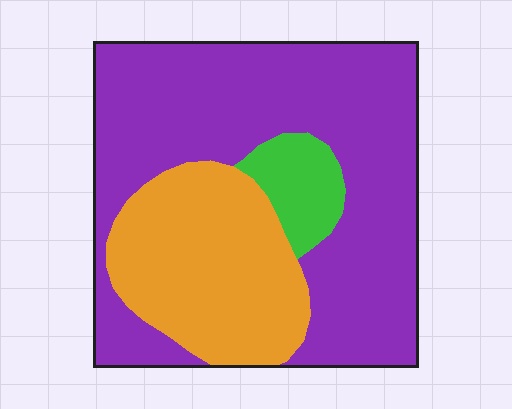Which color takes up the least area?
Green, at roughly 10%.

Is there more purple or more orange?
Purple.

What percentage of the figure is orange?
Orange covers around 30% of the figure.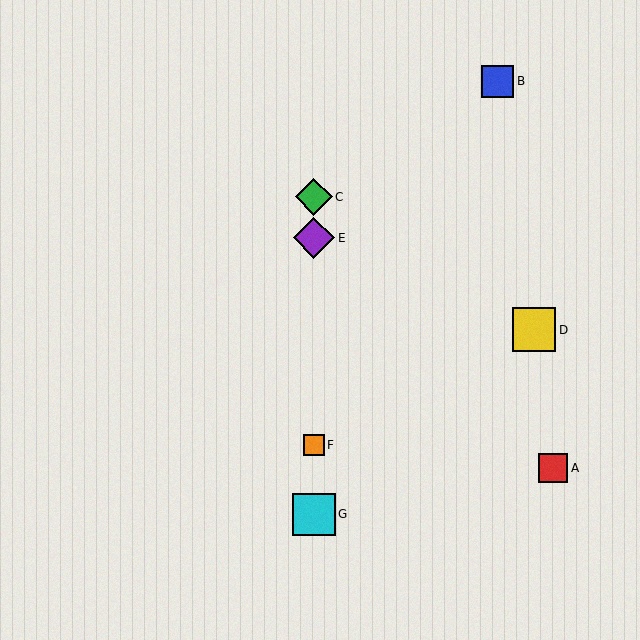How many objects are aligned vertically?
4 objects (C, E, F, G) are aligned vertically.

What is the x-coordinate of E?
Object E is at x≈314.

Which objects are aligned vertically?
Objects C, E, F, G are aligned vertically.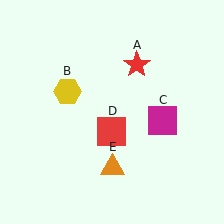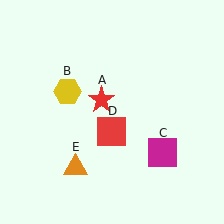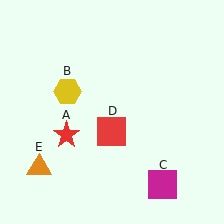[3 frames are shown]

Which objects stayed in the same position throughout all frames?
Yellow hexagon (object B) and red square (object D) remained stationary.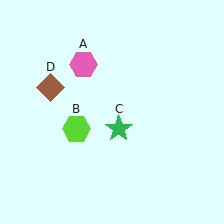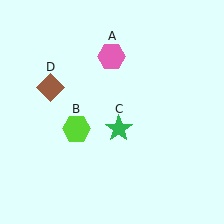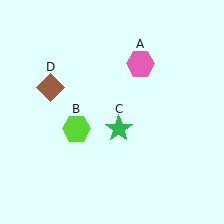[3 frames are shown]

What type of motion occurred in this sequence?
The pink hexagon (object A) rotated clockwise around the center of the scene.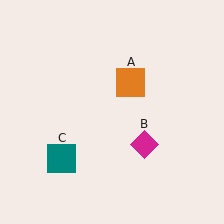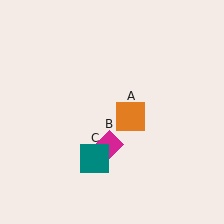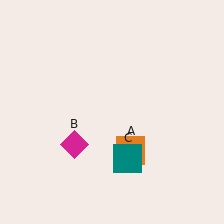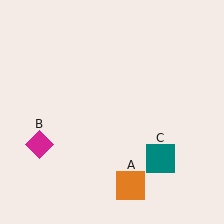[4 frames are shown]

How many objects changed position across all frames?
3 objects changed position: orange square (object A), magenta diamond (object B), teal square (object C).